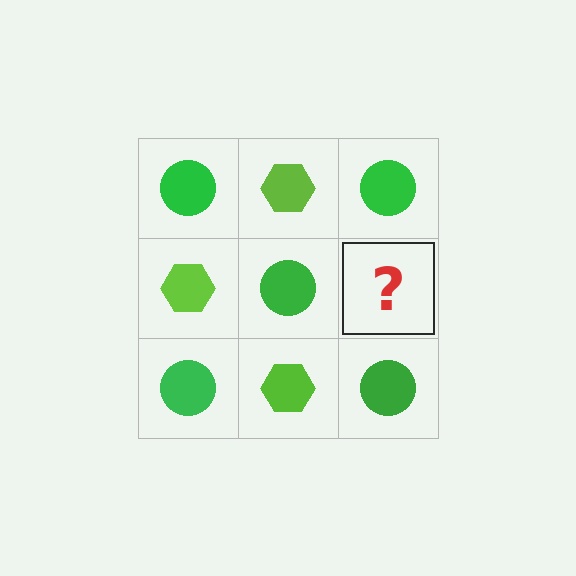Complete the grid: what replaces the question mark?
The question mark should be replaced with a lime hexagon.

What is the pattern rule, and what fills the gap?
The rule is that it alternates green circle and lime hexagon in a checkerboard pattern. The gap should be filled with a lime hexagon.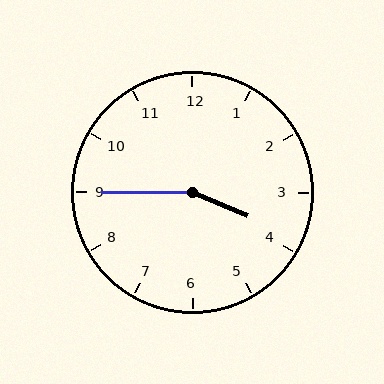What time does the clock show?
3:45.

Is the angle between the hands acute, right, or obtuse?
It is obtuse.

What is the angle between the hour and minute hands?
Approximately 158 degrees.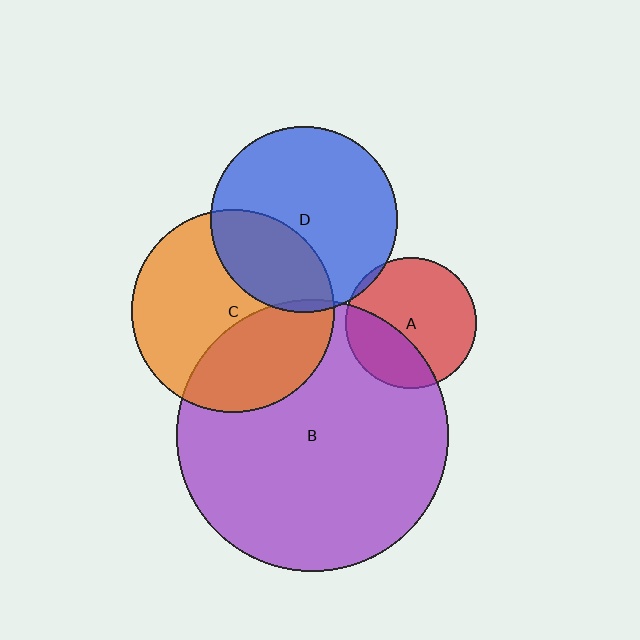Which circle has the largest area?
Circle B (purple).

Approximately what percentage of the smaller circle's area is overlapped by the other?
Approximately 5%.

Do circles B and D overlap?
Yes.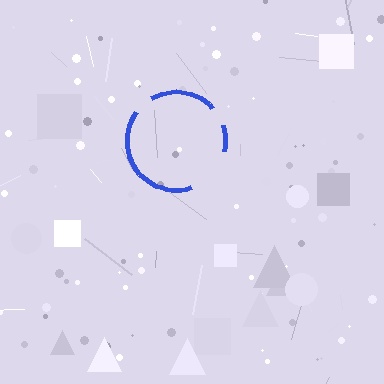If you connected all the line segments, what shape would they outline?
They would outline a circle.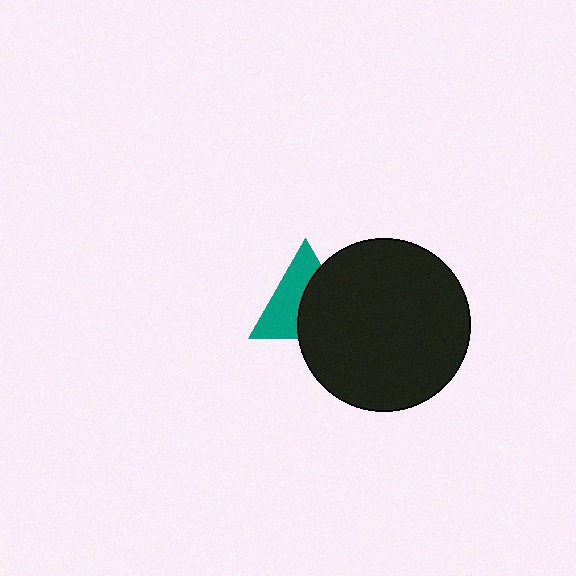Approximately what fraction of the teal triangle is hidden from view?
Roughly 50% of the teal triangle is hidden behind the black circle.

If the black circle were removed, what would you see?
You would see the complete teal triangle.